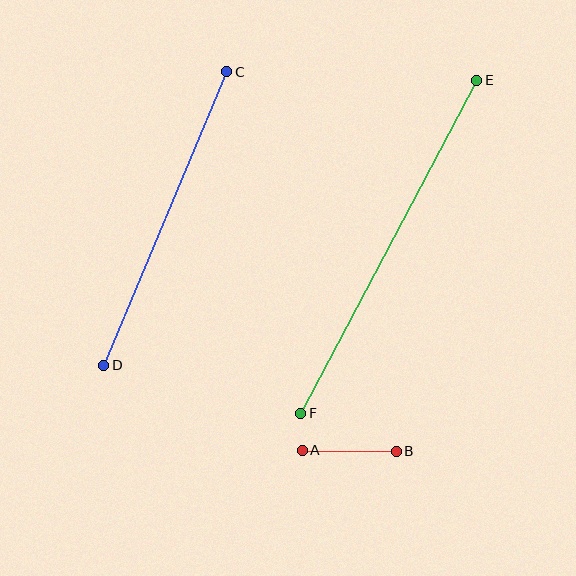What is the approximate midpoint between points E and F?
The midpoint is at approximately (389, 247) pixels.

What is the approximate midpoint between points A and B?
The midpoint is at approximately (349, 451) pixels.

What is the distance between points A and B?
The distance is approximately 94 pixels.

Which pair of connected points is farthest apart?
Points E and F are farthest apart.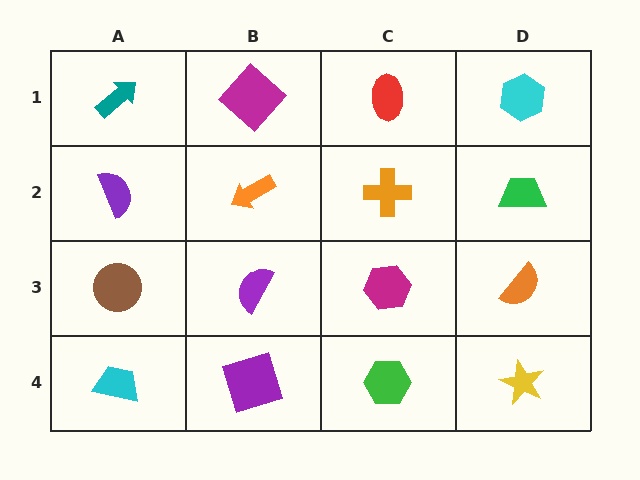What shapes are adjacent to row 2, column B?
A magenta diamond (row 1, column B), a purple semicircle (row 3, column B), a purple semicircle (row 2, column A), an orange cross (row 2, column C).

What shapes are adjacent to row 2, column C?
A red ellipse (row 1, column C), a magenta hexagon (row 3, column C), an orange arrow (row 2, column B), a green trapezoid (row 2, column D).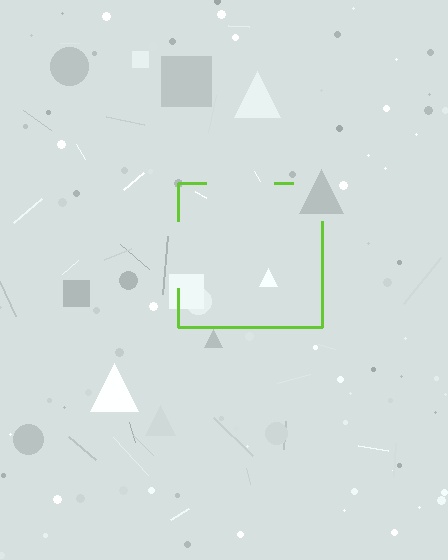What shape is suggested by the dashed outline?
The dashed outline suggests a square.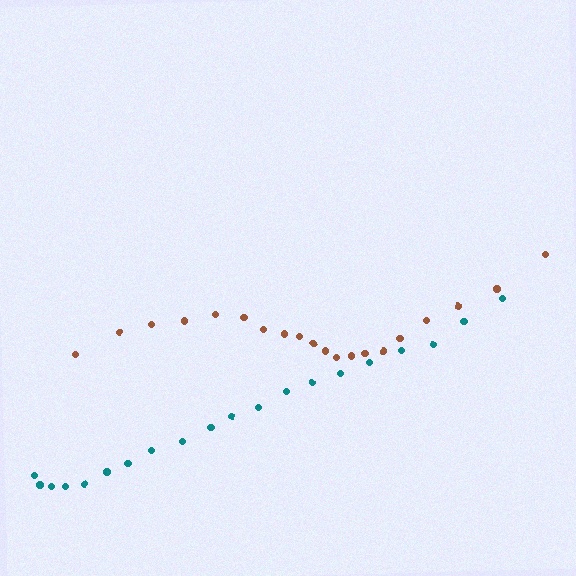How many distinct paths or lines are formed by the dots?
There are 2 distinct paths.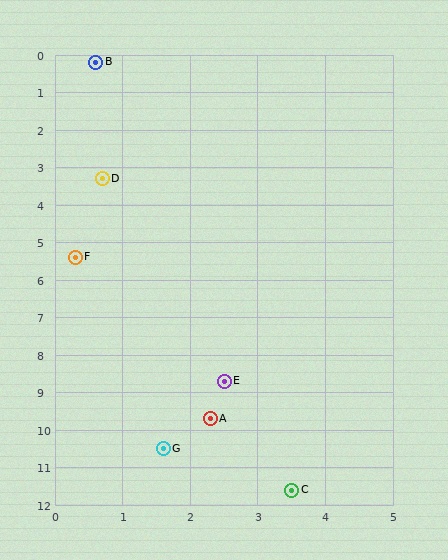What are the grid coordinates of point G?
Point G is at approximately (1.6, 10.5).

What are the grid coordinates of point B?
Point B is at approximately (0.6, 0.2).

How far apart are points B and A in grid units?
Points B and A are about 9.7 grid units apart.